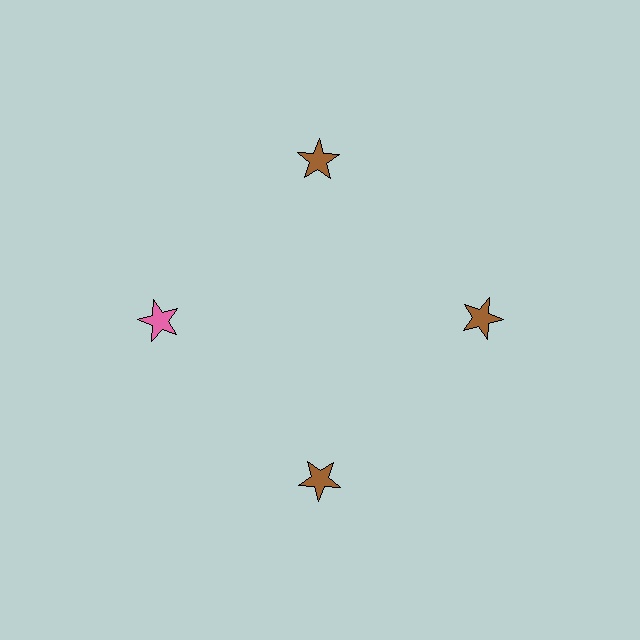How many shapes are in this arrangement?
There are 4 shapes arranged in a ring pattern.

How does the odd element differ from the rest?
It has a different color: pink instead of brown.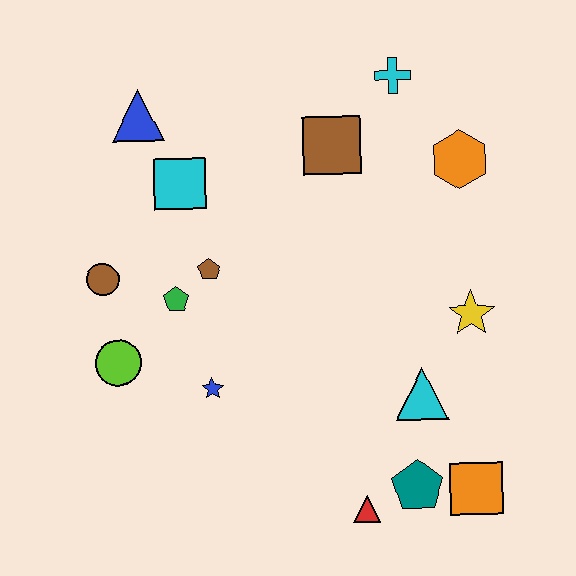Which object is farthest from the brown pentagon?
The orange square is farthest from the brown pentagon.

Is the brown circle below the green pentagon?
No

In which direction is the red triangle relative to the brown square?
The red triangle is below the brown square.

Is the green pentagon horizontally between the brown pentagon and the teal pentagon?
No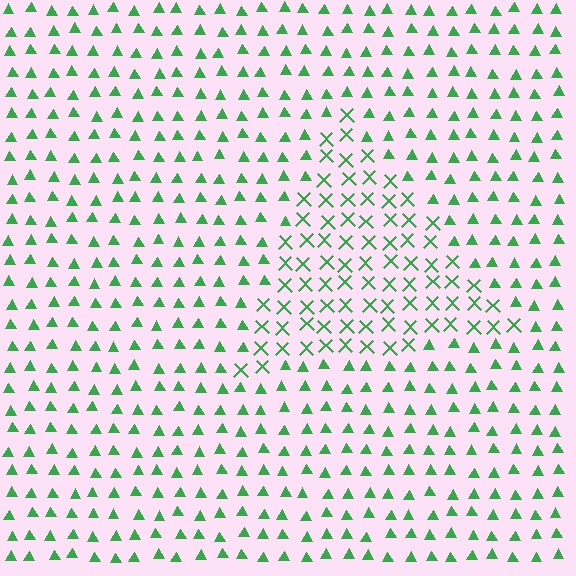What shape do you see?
I see a triangle.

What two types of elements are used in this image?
The image uses X marks inside the triangle region and triangles outside it.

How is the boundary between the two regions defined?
The boundary is defined by a change in element shape: X marks inside vs. triangles outside. All elements share the same color and spacing.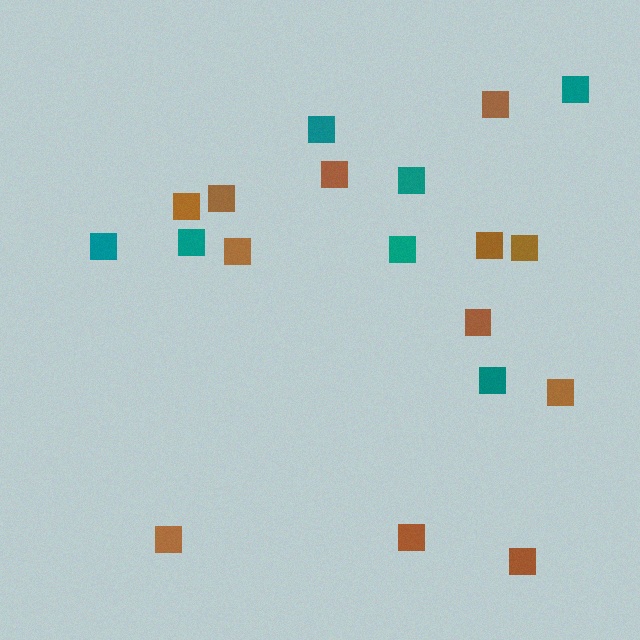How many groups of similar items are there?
There are 2 groups: one group of teal squares (7) and one group of brown squares (12).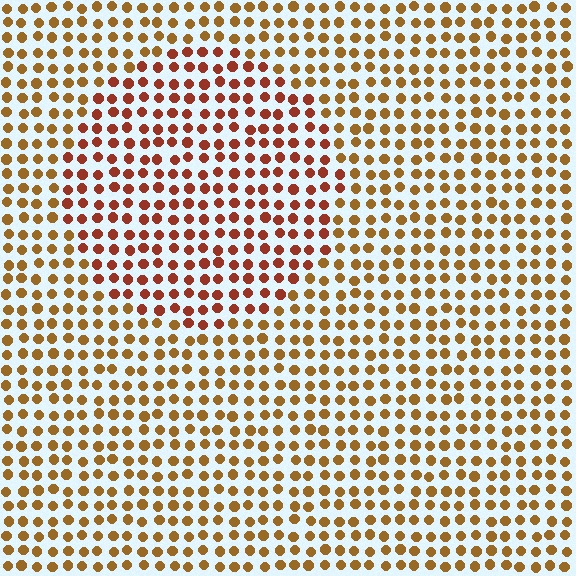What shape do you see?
I see a circle.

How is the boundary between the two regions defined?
The boundary is defined purely by a slight shift in hue (about 28 degrees). Spacing, size, and orientation are identical on both sides.